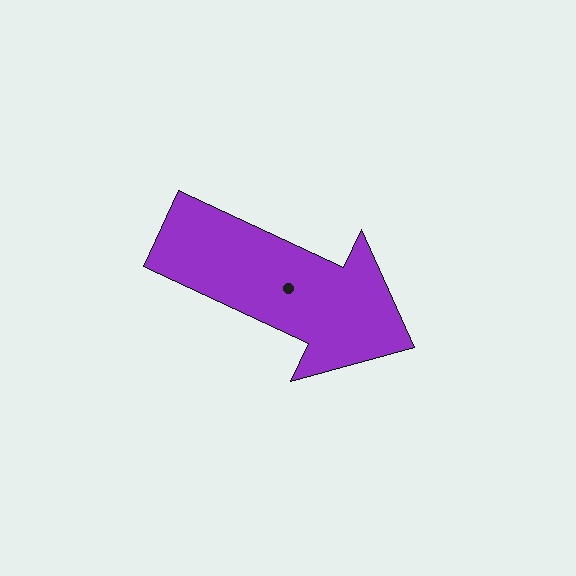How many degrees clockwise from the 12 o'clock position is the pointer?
Approximately 115 degrees.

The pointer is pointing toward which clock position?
Roughly 4 o'clock.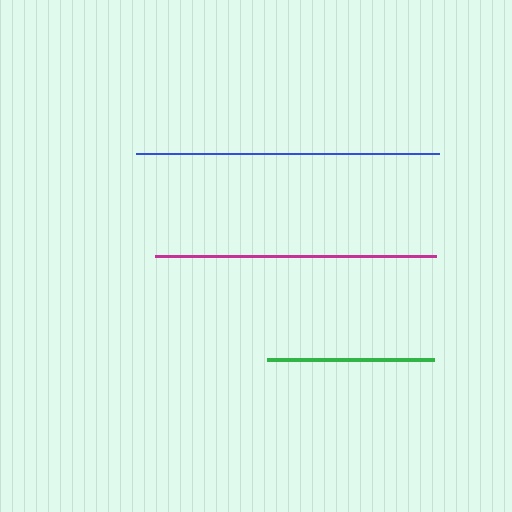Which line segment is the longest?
The blue line is the longest at approximately 303 pixels.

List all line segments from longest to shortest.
From longest to shortest: blue, magenta, green.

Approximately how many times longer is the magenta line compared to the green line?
The magenta line is approximately 1.7 times the length of the green line.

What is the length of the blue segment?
The blue segment is approximately 303 pixels long.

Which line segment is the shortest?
The green line is the shortest at approximately 167 pixels.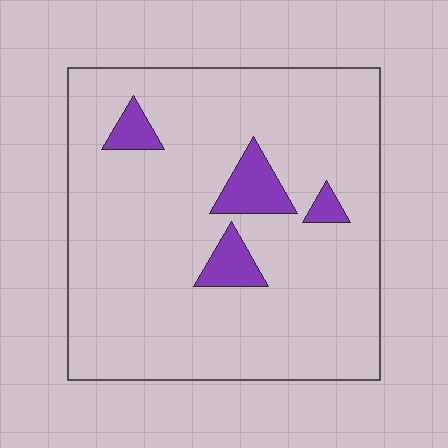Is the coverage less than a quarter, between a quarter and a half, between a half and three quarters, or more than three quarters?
Less than a quarter.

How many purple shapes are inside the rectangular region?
4.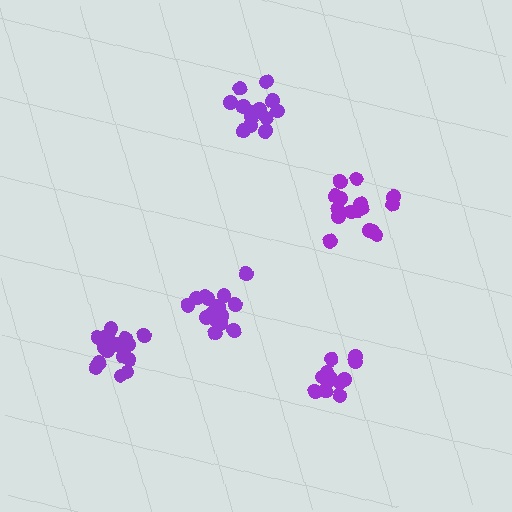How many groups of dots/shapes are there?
There are 5 groups.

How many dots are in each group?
Group 1: 16 dots, Group 2: 18 dots, Group 3: 13 dots, Group 4: 13 dots, Group 5: 16 dots (76 total).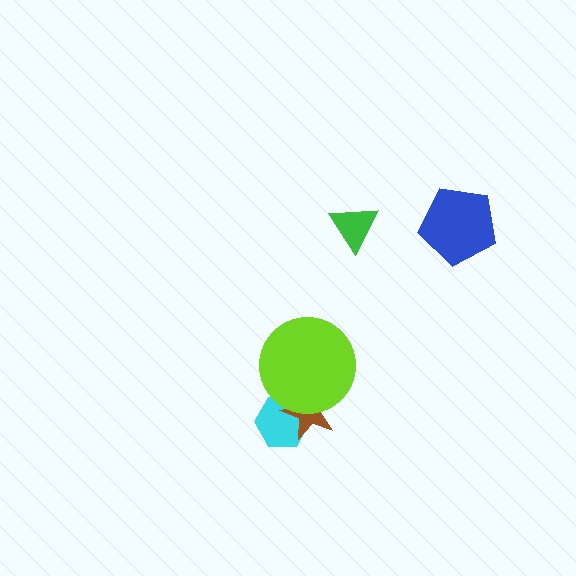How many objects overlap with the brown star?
2 objects overlap with the brown star.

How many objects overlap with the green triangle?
0 objects overlap with the green triangle.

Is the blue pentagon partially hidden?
No, no other shape covers it.